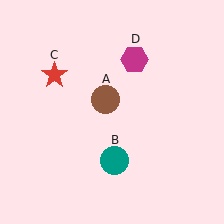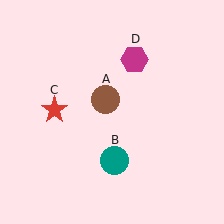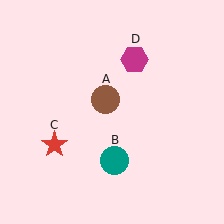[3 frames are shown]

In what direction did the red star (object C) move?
The red star (object C) moved down.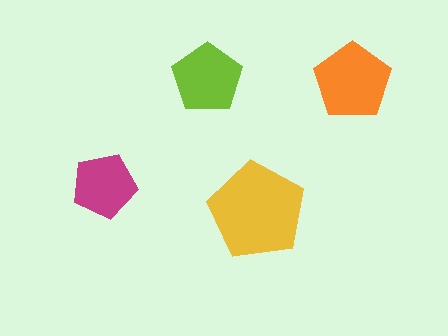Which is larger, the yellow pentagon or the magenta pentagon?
The yellow one.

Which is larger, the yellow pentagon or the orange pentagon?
The yellow one.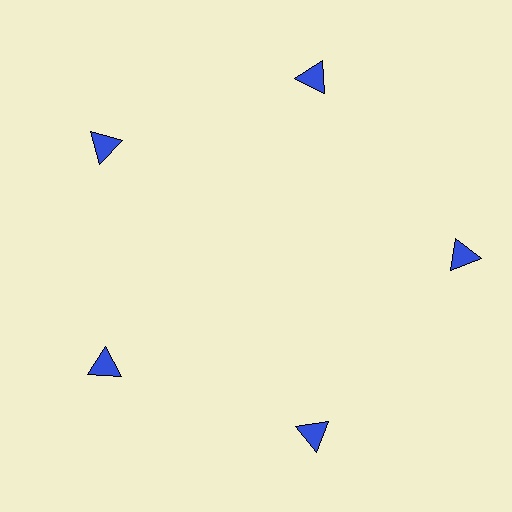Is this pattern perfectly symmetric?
No. The 5 blue triangles are arranged in a ring, but one element near the 3 o'clock position is pushed outward from the center, breaking the 5-fold rotational symmetry.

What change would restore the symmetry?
The symmetry would be restored by moving it inward, back onto the ring so that all 5 triangles sit at equal angles and equal distance from the center.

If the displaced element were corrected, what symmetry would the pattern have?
It would have 5-fold rotational symmetry — the pattern would map onto itself every 72 degrees.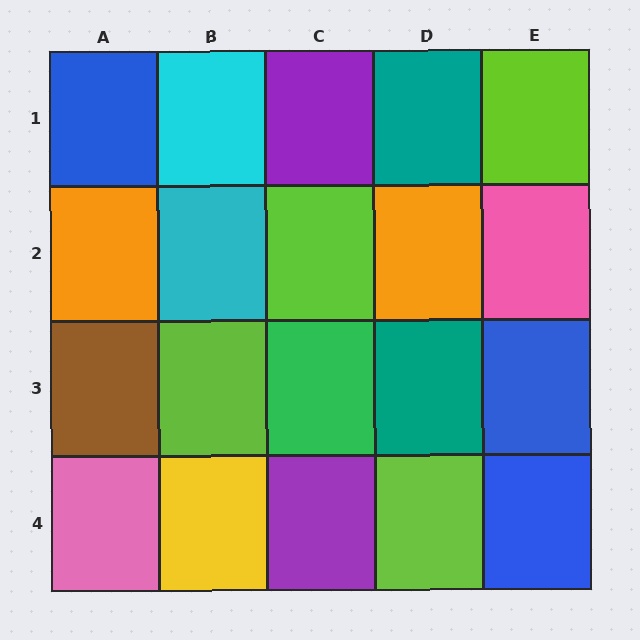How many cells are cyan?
2 cells are cyan.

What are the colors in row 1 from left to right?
Blue, cyan, purple, teal, lime.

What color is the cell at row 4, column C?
Purple.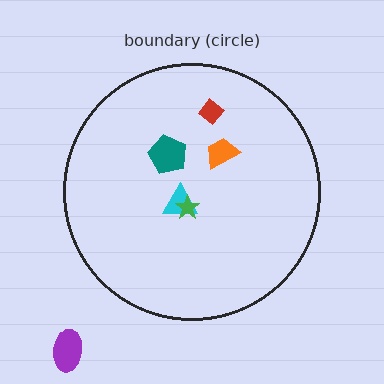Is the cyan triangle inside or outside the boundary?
Inside.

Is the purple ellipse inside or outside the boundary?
Outside.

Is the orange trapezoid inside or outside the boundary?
Inside.